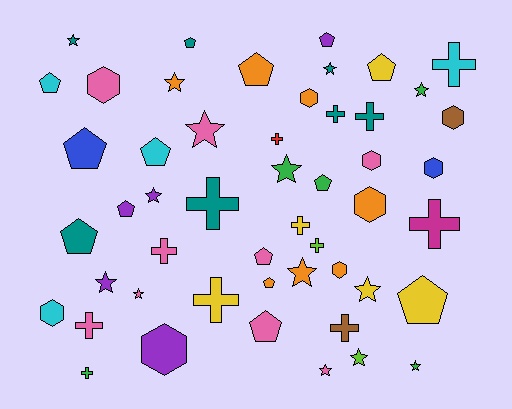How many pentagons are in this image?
There are 14 pentagons.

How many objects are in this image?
There are 50 objects.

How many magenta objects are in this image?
There is 1 magenta object.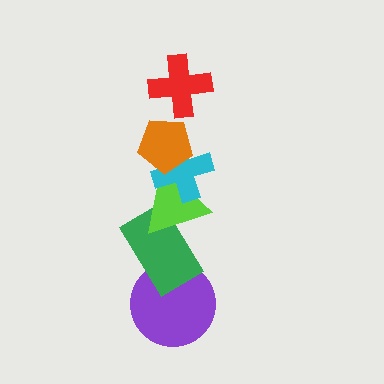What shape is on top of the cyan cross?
The orange pentagon is on top of the cyan cross.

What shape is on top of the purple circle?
The green rectangle is on top of the purple circle.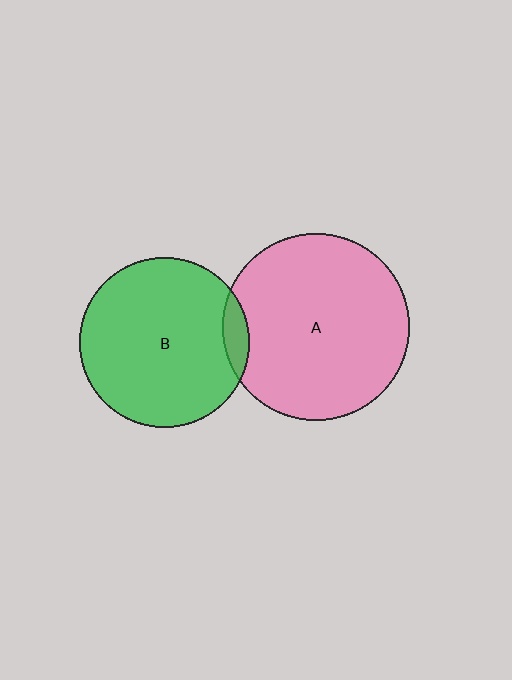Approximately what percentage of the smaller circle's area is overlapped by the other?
Approximately 5%.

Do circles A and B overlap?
Yes.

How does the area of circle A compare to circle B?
Approximately 1.2 times.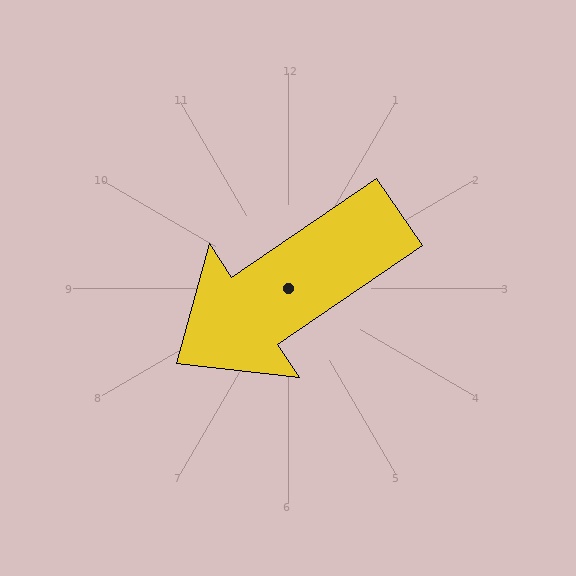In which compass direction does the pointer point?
Southwest.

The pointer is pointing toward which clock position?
Roughly 8 o'clock.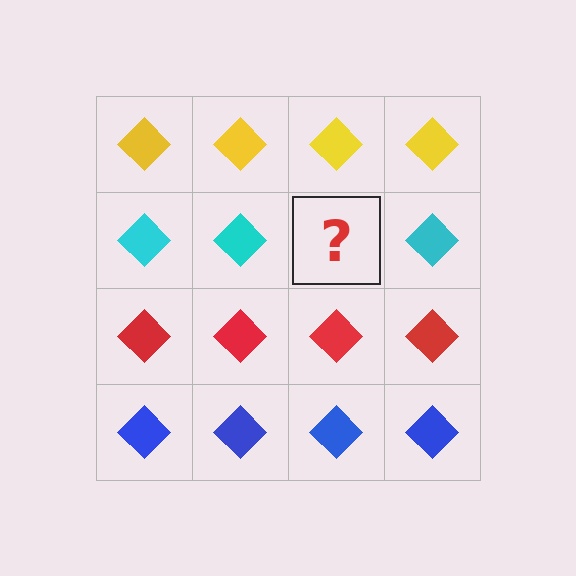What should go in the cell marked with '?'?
The missing cell should contain a cyan diamond.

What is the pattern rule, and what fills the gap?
The rule is that each row has a consistent color. The gap should be filled with a cyan diamond.